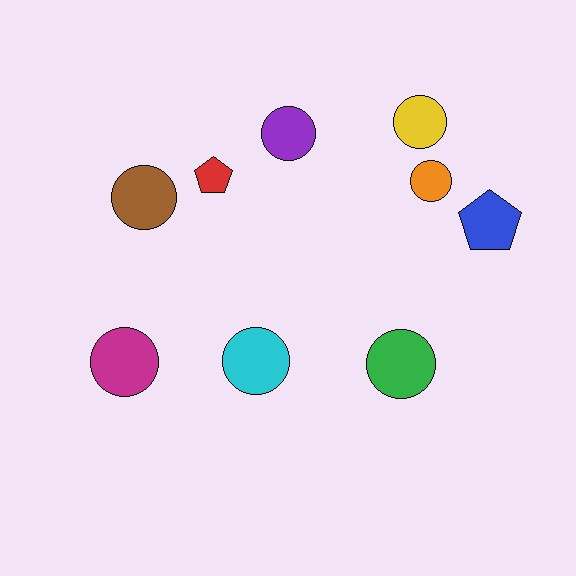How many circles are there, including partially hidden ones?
There are 7 circles.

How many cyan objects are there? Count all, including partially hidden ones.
There is 1 cyan object.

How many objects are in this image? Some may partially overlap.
There are 9 objects.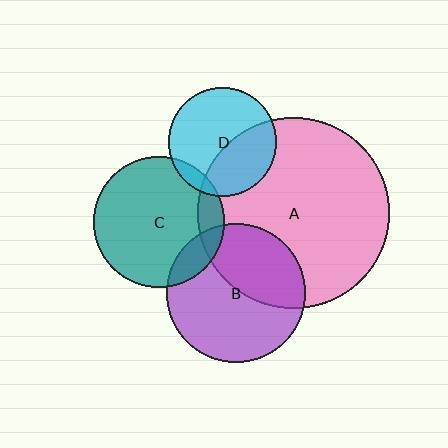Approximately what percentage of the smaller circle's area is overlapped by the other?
Approximately 15%.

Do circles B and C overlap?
Yes.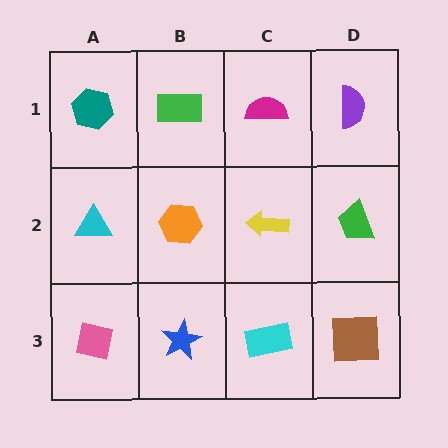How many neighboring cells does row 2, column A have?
3.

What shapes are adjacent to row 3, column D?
A green trapezoid (row 2, column D), a cyan rectangle (row 3, column C).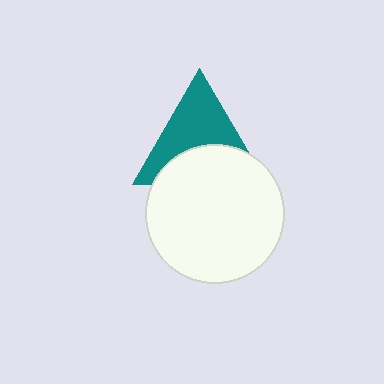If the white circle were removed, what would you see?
You would see the complete teal triangle.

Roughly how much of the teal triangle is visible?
About half of it is visible (roughly 56%).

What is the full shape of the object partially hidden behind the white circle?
The partially hidden object is a teal triangle.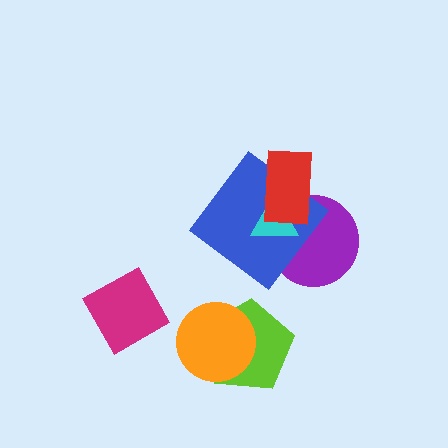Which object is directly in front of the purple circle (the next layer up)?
The blue diamond is directly in front of the purple circle.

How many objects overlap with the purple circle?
3 objects overlap with the purple circle.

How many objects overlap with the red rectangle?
3 objects overlap with the red rectangle.